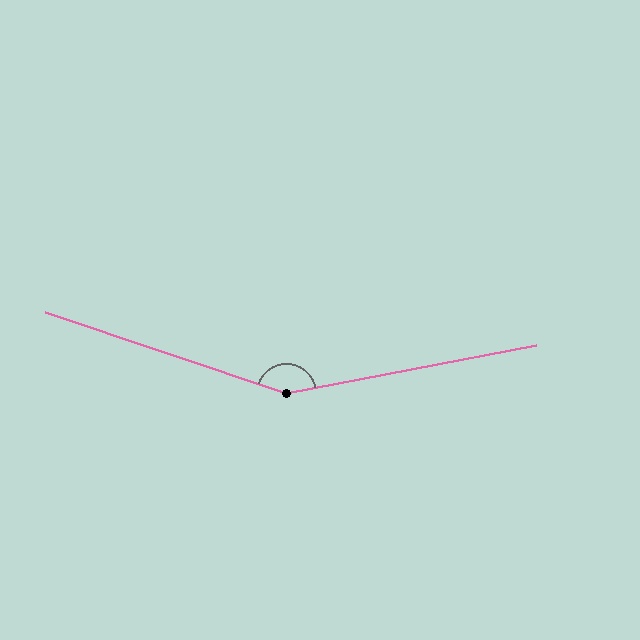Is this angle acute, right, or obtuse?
It is obtuse.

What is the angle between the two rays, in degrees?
Approximately 151 degrees.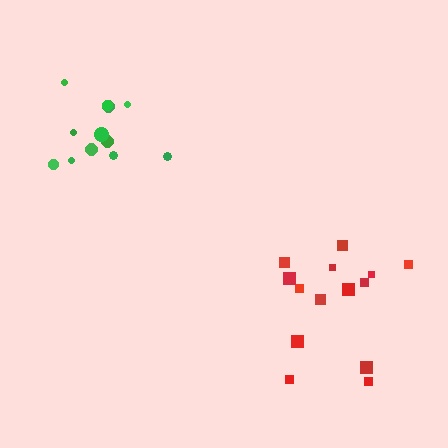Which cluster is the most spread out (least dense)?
Red.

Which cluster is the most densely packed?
Green.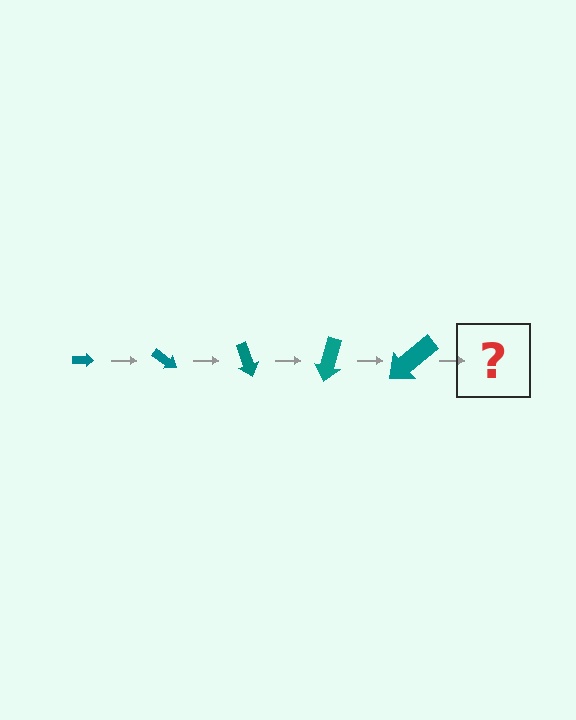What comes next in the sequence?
The next element should be an arrow, larger than the previous one and rotated 175 degrees from the start.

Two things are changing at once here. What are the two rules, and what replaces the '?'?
The two rules are that the arrow grows larger each step and it rotates 35 degrees each step. The '?' should be an arrow, larger than the previous one and rotated 175 degrees from the start.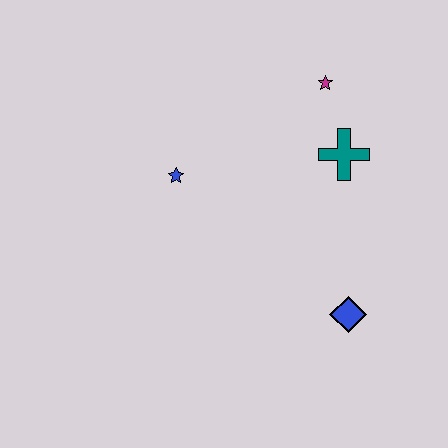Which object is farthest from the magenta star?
The blue diamond is farthest from the magenta star.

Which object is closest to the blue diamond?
The teal cross is closest to the blue diamond.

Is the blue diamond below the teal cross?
Yes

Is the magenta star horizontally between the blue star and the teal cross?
Yes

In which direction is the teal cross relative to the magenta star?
The teal cross is below the magenta star.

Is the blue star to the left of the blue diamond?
Yes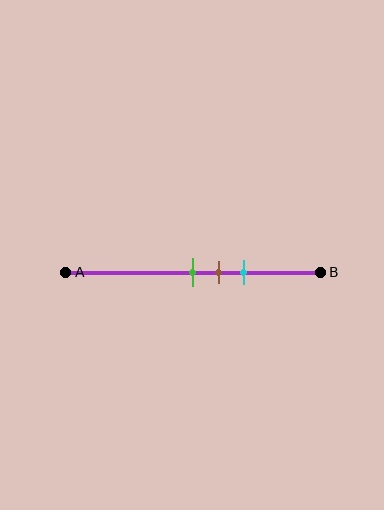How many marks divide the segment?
There are 3 marks dividing the segment.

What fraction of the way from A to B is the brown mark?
The brown mark is approximately 60% (0.6) of the way from A to B.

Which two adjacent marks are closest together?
The green and brown marks are the closest adjacent pair.